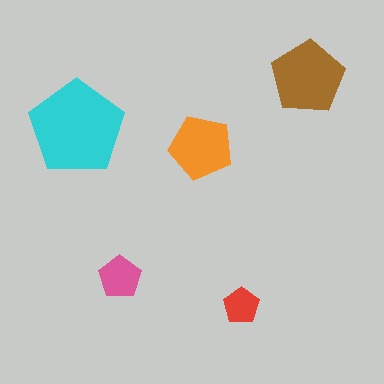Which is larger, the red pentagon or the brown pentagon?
The brown one.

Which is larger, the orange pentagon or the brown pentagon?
The brown one.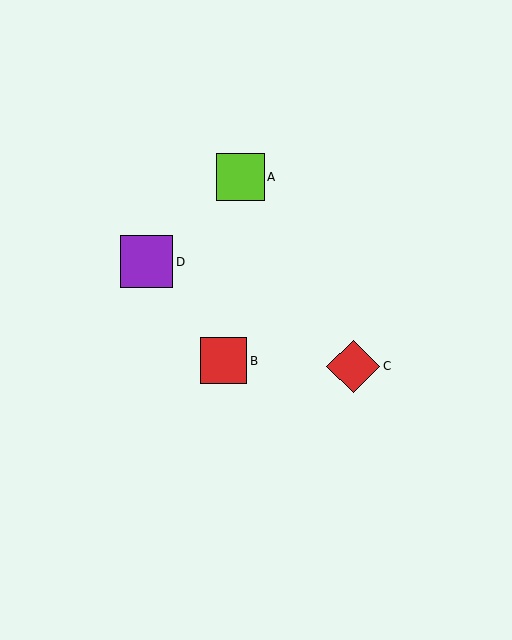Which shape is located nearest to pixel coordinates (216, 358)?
The red square (labeled B) at (224, 361) is nearest to that location.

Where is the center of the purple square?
The center of the purple square is at (147, 262).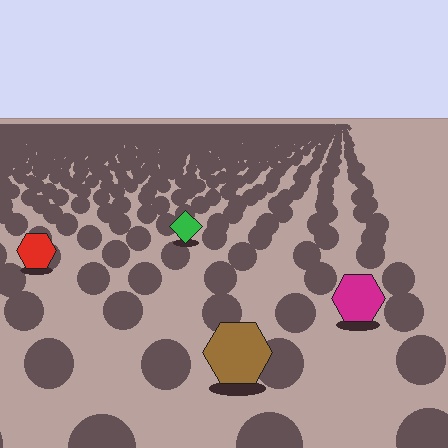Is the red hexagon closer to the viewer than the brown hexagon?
No. The brown hexagon is closer — you can tell from the texture gradient: the ground texture is coarser near it.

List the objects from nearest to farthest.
From nearest to farthest: the brown hexagon, the magenta hexagon, the red hexagon, the green diamond.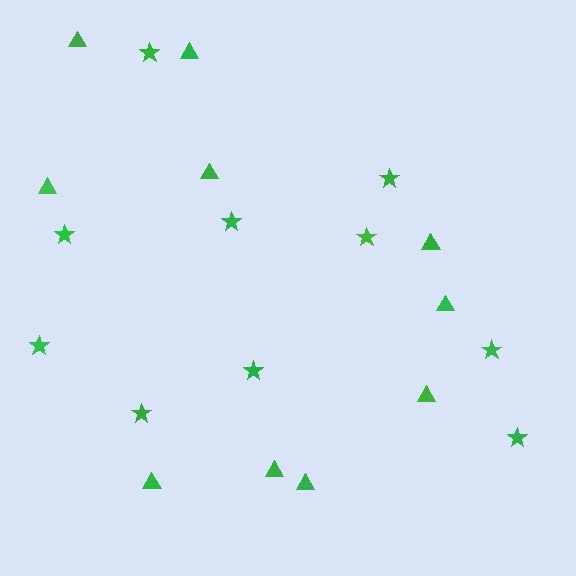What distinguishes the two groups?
There are 2 groups: one group of triangles (10) and one group of stars (10).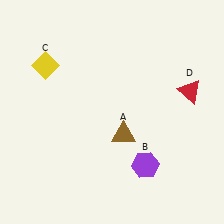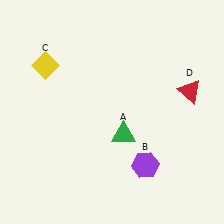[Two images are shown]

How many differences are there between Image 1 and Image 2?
There is 1 difference between the two images.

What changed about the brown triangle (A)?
In Image 1, A is brown. In Image 2, it changed to green.